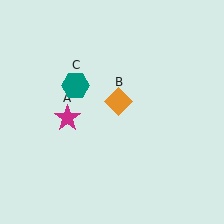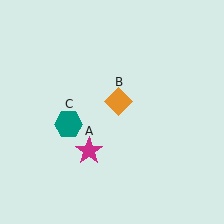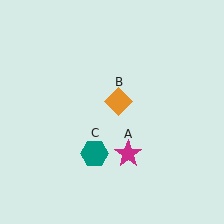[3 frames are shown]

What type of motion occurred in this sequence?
The magenta star (object A), teal hexagon (object C) rotated counterclockwise around the center of the scene.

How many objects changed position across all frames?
2 objects changed position: magenta star (object A), teal hexagon (object C).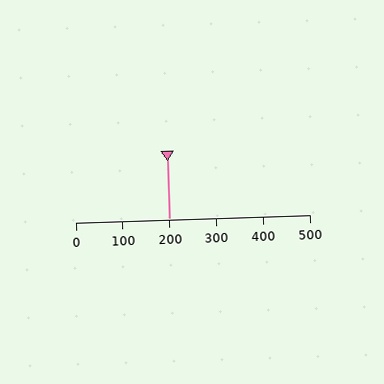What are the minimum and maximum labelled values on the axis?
The axis runs from 0 to 500.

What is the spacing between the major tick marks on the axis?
The major ticks are spaced 100 apart.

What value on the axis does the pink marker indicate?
The marker indicates approximately 200.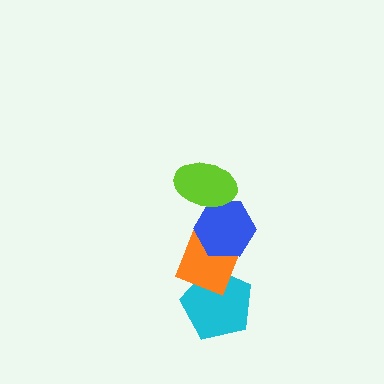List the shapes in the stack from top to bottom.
From top to bottom: the lime ellipse, the blue hexagon, the orange diamond, the cyan pentagon.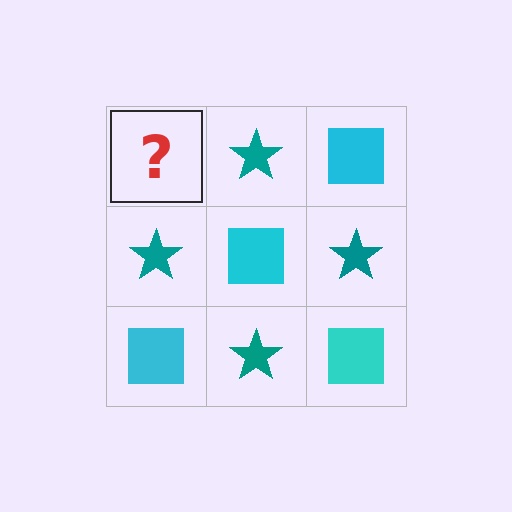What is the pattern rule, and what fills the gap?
The rule is that it alternates cyan square and teal star in a checkerboard pattern. The gap should be filled with a cyan square.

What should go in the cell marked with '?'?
The missing cell should contain a cyan square.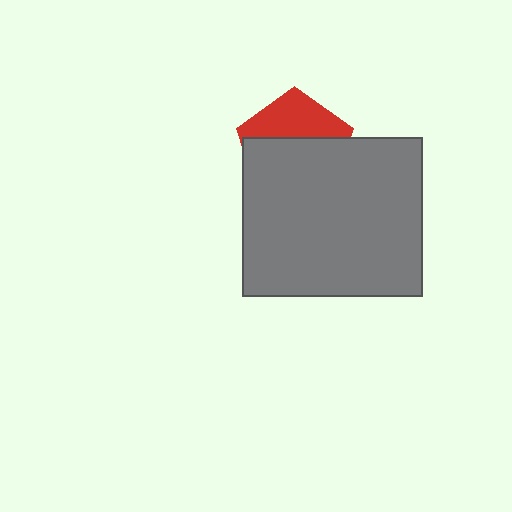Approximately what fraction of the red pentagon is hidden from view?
Roughly 61% of the red pentagon is hidden behind the gray rectangle.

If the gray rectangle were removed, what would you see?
You would see the complete red pentagon.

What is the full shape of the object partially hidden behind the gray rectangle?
The partially hidden object is a red pentagon.